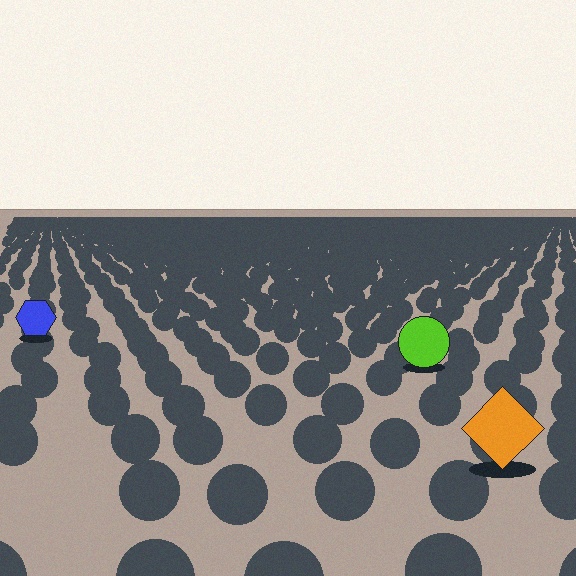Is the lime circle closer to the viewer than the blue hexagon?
Yes. The lime circle is closer — you can tell from the texture gradient: the ground texture is coarser near it.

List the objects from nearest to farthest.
From nearest to farthest: the orange diamond, the lime circle, the blue hexagon.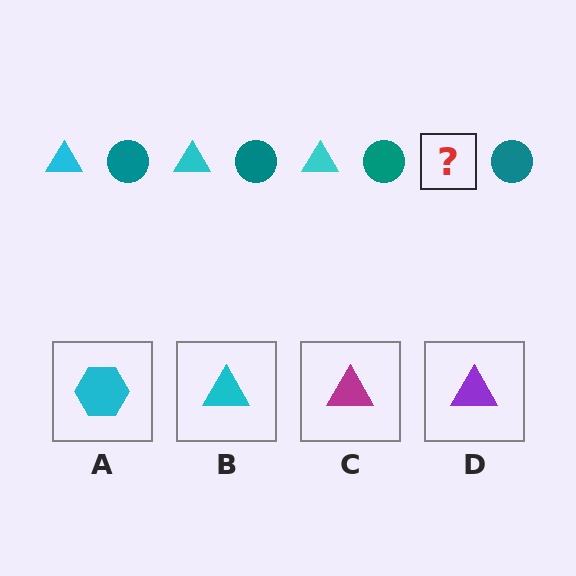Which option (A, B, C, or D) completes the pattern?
B.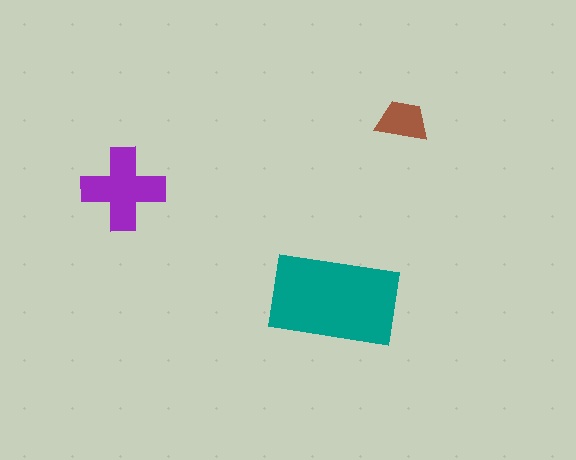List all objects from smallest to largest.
The brown trapezoid, the purple cross, the teal rectangle.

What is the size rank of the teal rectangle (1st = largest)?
1st.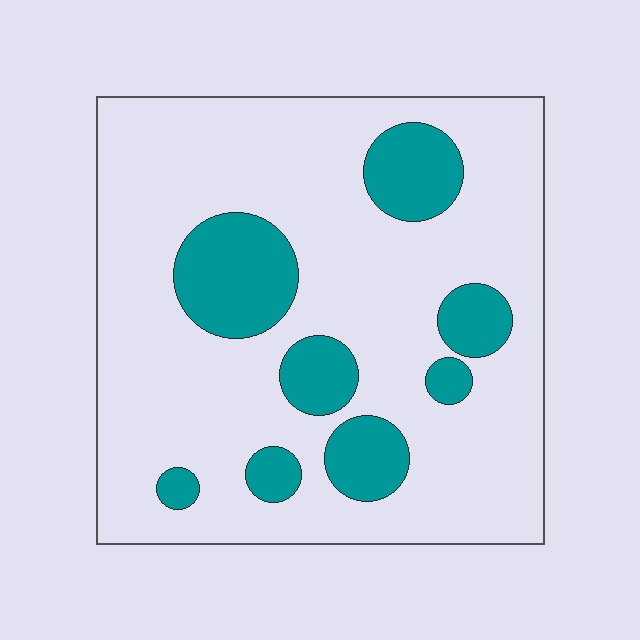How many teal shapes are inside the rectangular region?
8.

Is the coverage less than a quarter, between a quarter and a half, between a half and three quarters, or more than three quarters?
Less than a quarter.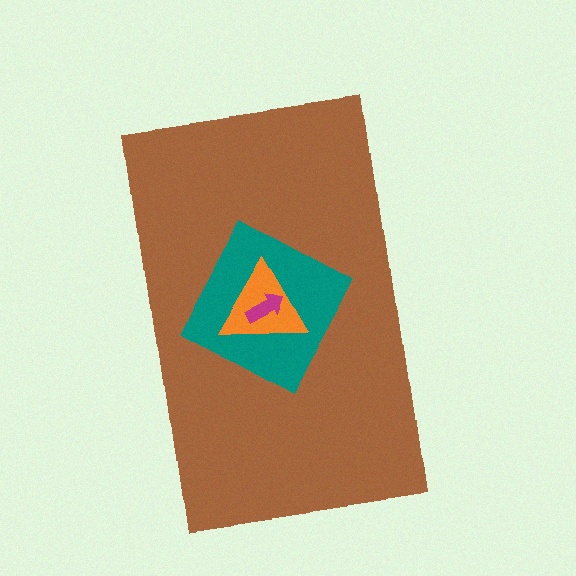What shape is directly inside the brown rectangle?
The teal diamond.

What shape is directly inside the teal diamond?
The orange triangle.